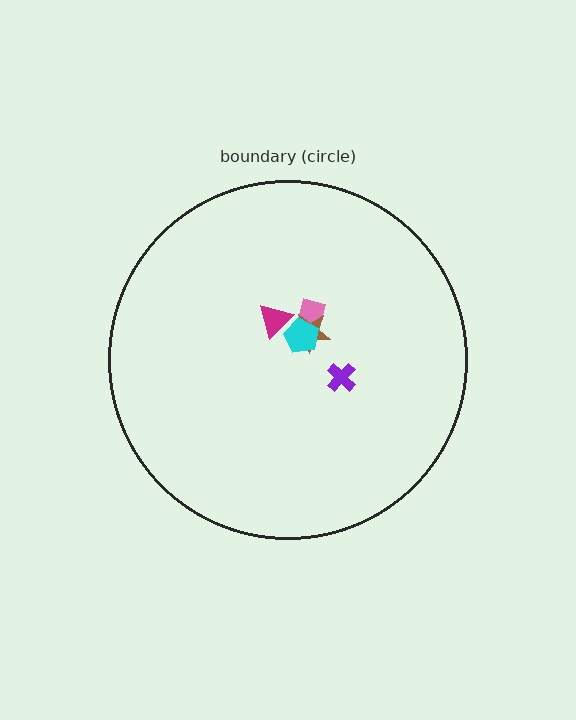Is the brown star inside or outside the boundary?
Inside.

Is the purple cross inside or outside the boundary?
Inside.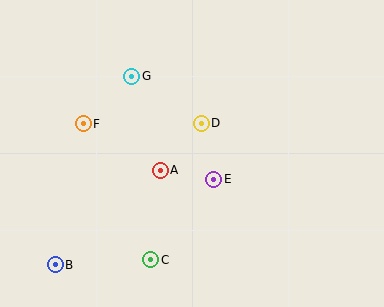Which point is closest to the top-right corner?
Point D is closest to the top-right corner.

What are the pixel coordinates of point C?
Point C is at (151, 260).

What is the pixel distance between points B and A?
The distance between B and A is 141 pixels.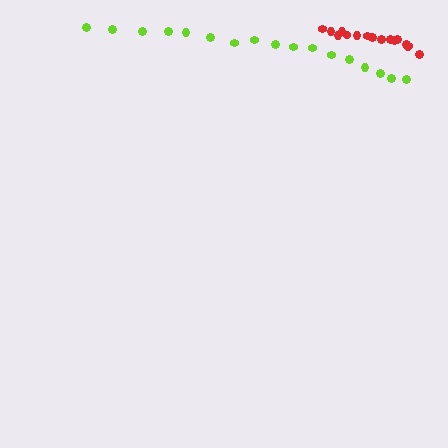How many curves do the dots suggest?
There are 2 distinct paths.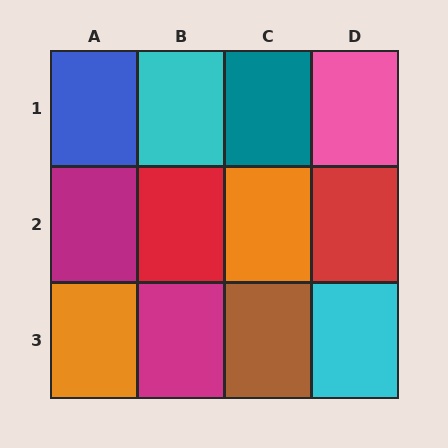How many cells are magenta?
2 cells are magenta.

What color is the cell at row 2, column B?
Red.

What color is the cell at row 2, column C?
Orange.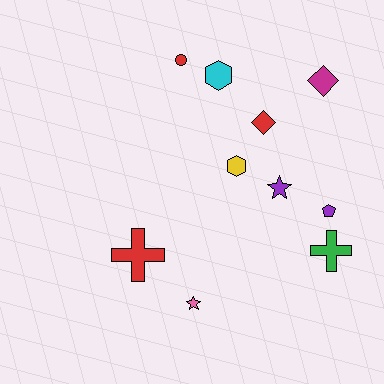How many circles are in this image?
There is 1 circle.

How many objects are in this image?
There are 10 objects.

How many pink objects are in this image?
There is 1 pink object.